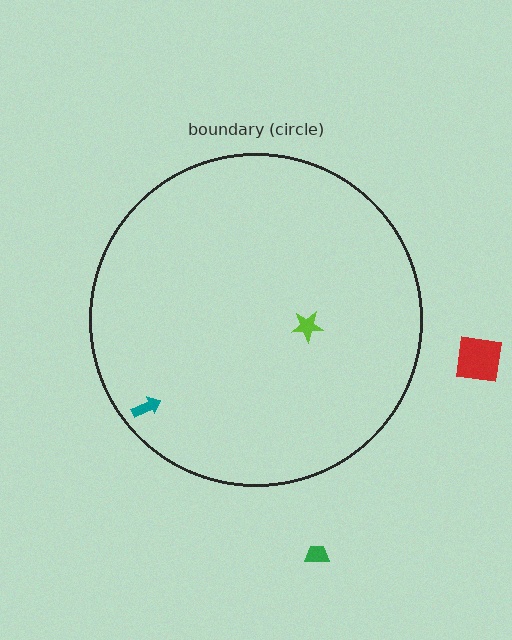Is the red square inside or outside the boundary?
Outside.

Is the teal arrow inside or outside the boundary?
Inside.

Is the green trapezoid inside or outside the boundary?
Outside.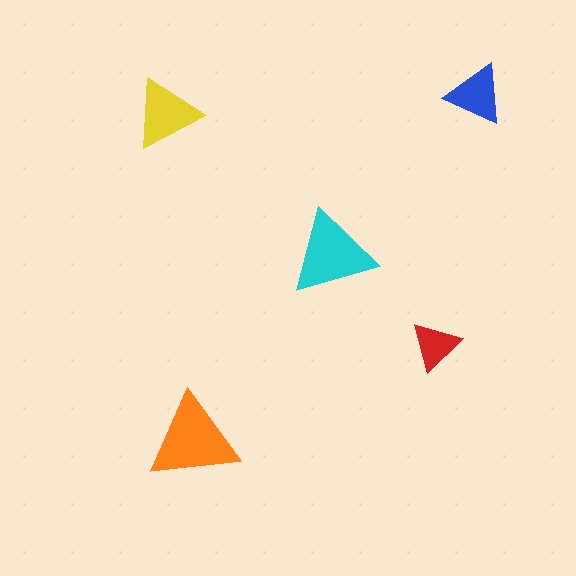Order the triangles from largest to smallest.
the orange one, the cyan one, the yellow one, the blue one, the red one.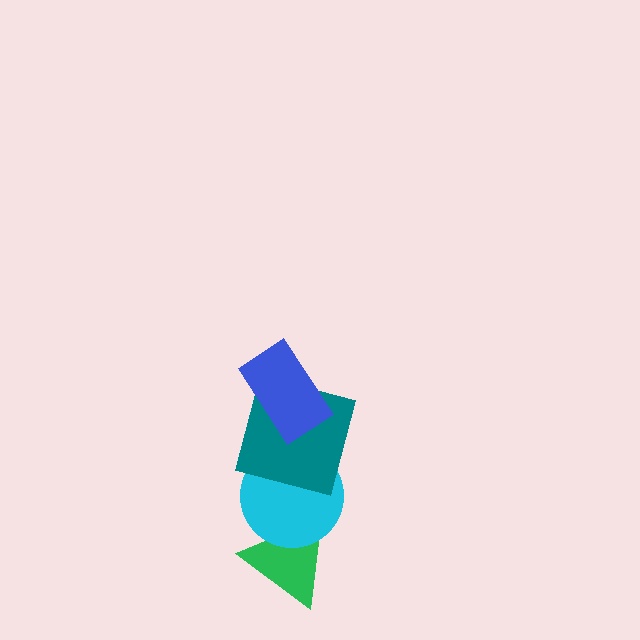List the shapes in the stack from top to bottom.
From top to bottom: the blue rectangle, the teal square, the cyan circle, the green triangle.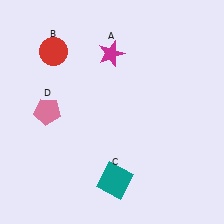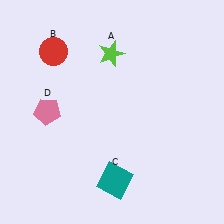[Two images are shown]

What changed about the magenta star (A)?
In Image 1, A is magenta. In Image 2, it changed to lime.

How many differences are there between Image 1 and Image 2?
There is 1 difference between the two images.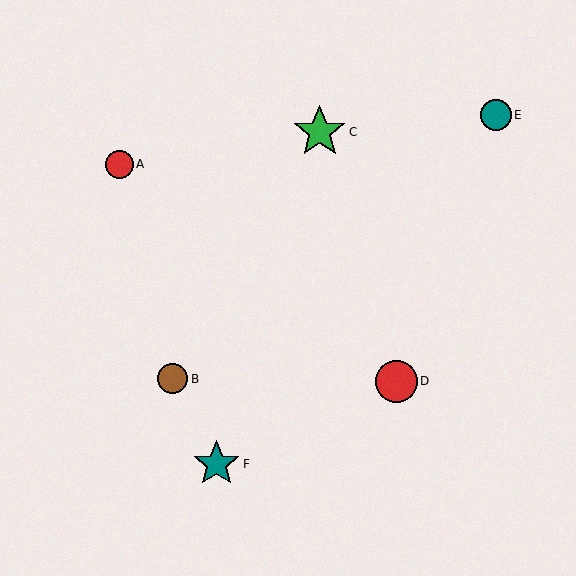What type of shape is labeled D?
Shape D is a red circle.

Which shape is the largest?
The green star (labeled C) is the largest.